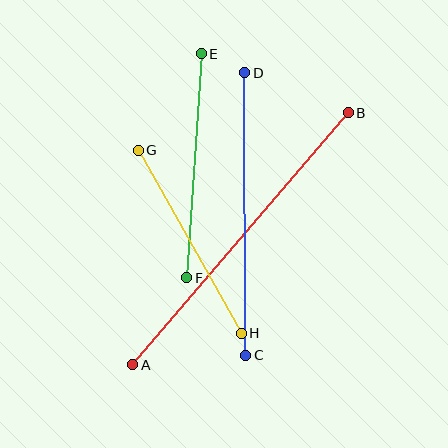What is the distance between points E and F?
The distance is approximately 225 pixels.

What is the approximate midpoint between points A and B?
The midpoint is at approximately (241, 239) pixels.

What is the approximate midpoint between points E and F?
The midpoint is at approximately (194, 166) pixels.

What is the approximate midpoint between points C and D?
The midpoint is at approximately (245, 214) pixels.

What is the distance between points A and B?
The distance is approximately 331 pixels.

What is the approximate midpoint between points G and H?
The midpoint is at approximately (190, 242) pixels.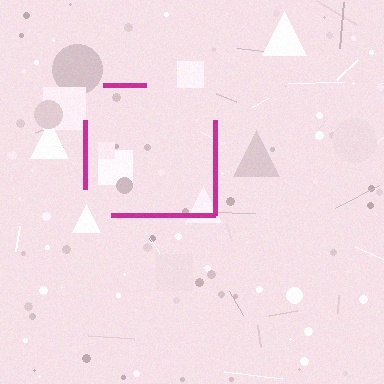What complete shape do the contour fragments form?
The contour fragments form a square.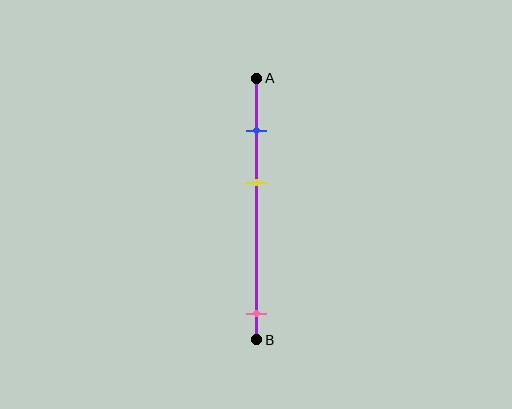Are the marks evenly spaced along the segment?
No, the marks are not evenly spaced.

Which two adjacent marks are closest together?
The blue and yellow marks are the closest adjacent pair.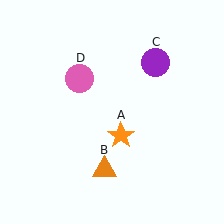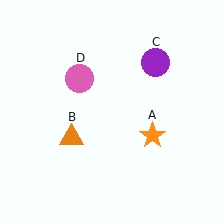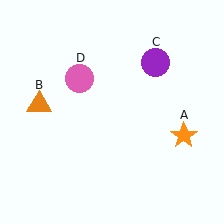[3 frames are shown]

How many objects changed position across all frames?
2 objects changed position: orange star (object A), orange triangle (object B).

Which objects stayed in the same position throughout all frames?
Purple circle (object C) and pink circle (object D) remained stationary.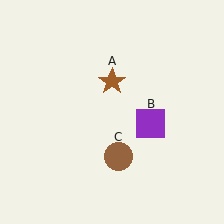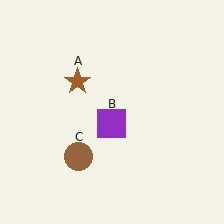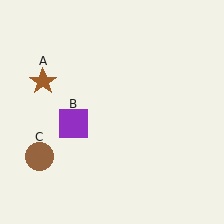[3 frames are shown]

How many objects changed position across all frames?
3 objects changed position: brown star (object A), purple square (object B), brown circle (object C).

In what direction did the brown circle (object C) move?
The brown circle (object C) moved left.